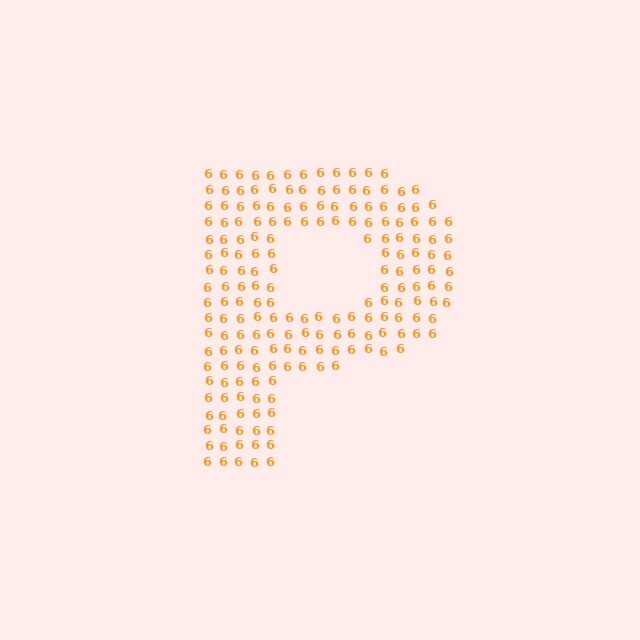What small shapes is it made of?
It is made of small digit 6's.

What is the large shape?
The large shape is the letter P.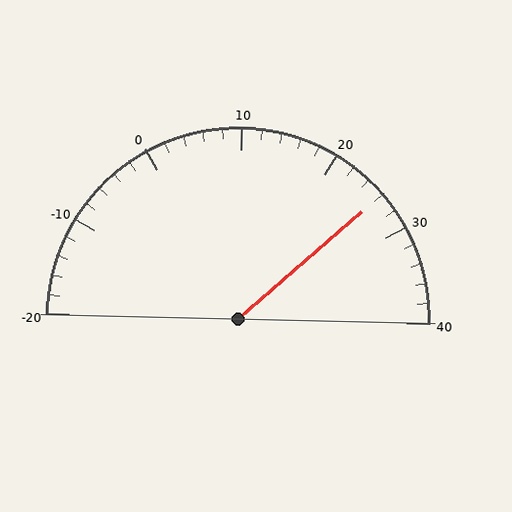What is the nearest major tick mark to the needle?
The nearest major tick mark is 30.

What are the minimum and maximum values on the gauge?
The gauge ranges from -20 to 40.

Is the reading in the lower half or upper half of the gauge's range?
The reading is in the upper half of the range (-20 to 40).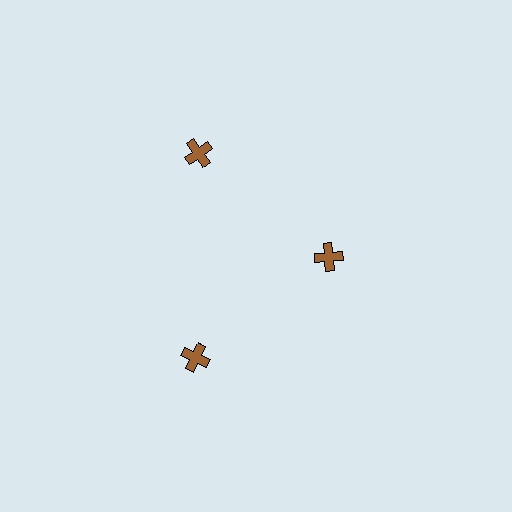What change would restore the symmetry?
The symmetry would be restored by moving it outward, back onto the ring so that all 3 crosses sit at equal angles and equal distance from the center.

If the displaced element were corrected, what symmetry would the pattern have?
It would have 3-fold rotational symmetry — the pattern would map onto itself every 120 degrees.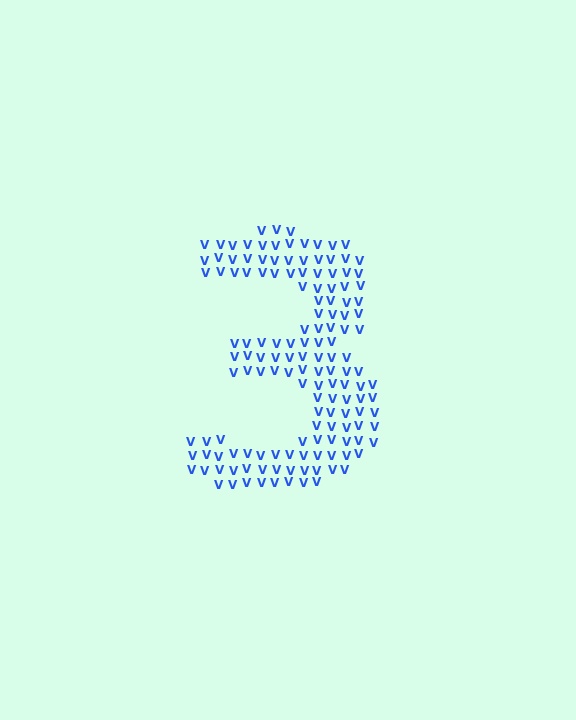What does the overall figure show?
The overall figure shows the digit 3.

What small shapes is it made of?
It is made of small letter V's.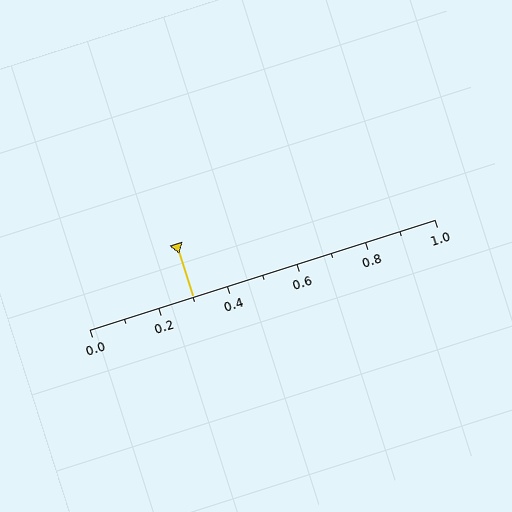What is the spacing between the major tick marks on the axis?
The major ticks are spaced 0.2 apart.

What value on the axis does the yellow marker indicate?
The marker indicates approximately 0.3.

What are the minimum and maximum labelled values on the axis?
The axis runs from 0.0 to 1.0.